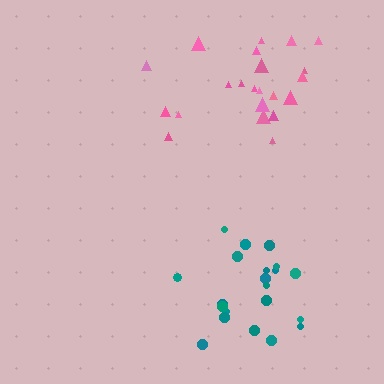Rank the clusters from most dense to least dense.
teal, pink.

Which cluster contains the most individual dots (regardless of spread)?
Pink (22).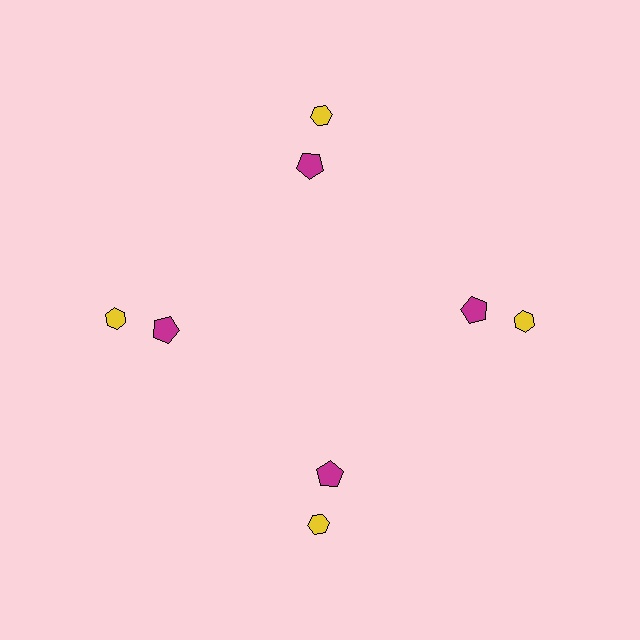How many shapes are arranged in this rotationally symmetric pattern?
There are 8 shapes, arranged in 4 groups of 2.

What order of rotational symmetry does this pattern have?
This pattern has 4-fold rotational symmetry.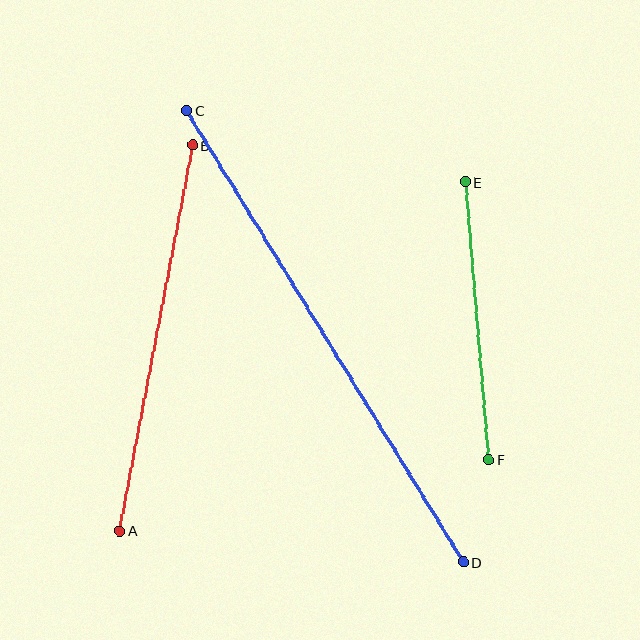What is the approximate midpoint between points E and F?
The midpoint is at approximately (477, 321) pixels.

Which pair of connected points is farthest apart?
Points C and D are farthest apart.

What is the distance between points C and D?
The distance is approximately 530 pixels.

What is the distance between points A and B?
The distance is approximately 393 pixels.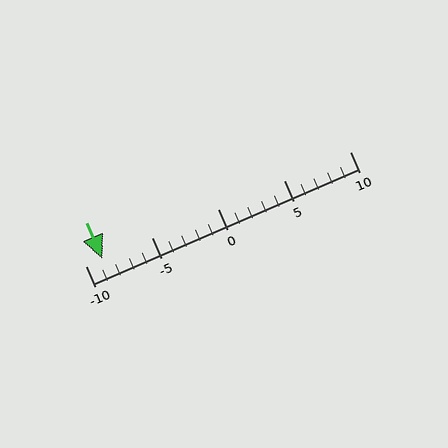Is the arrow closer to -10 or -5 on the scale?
The arrow is closer to -10.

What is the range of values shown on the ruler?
The ruler shows values from -10 to 10.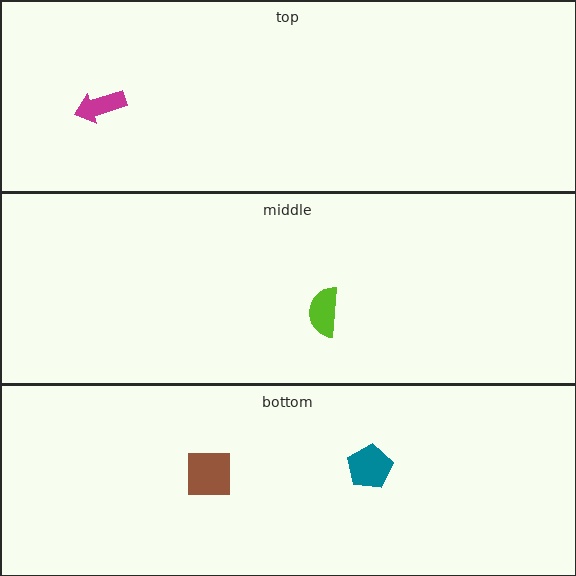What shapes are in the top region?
The magenta arrow.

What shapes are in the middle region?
The lime semicircle.